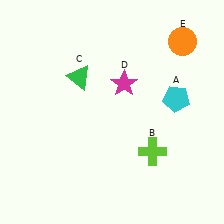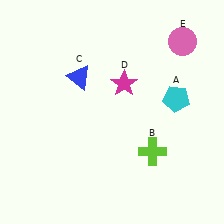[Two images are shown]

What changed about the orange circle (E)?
In Image 1, E is orange. In Image 2, it changed to pink.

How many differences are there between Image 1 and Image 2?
There are 2 differences between the two images.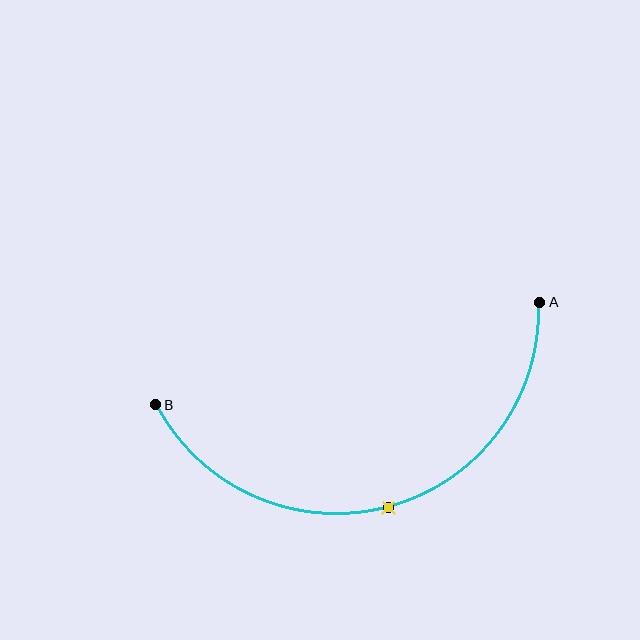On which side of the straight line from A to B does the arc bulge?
The arc bulges below the straight line connecting A and B.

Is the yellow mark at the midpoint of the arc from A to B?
Yes. The yellow mark lies on the arc at equal arc-length from both A and B — it is the arc midpoint.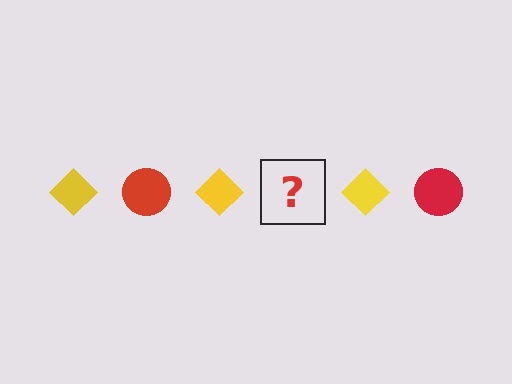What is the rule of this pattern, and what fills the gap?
The rule is that the pattern alternates between yellow diamond and red circle. The gap should be filled with a red circle.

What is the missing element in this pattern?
The missing element is a red circle.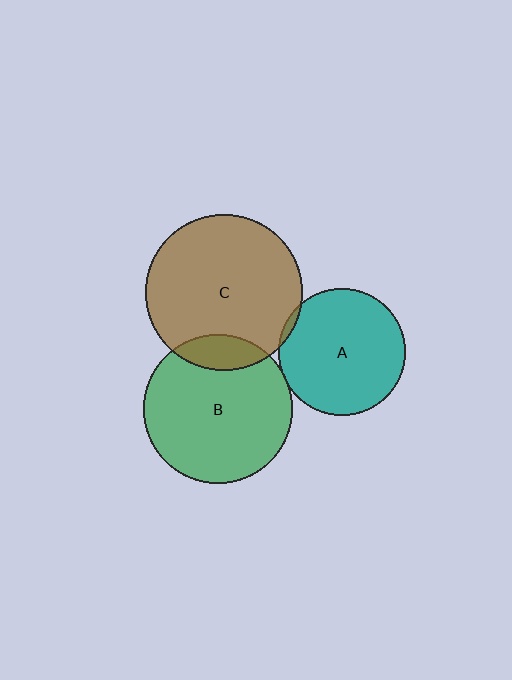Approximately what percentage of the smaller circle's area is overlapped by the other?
Approximately 5%.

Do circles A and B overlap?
Yes.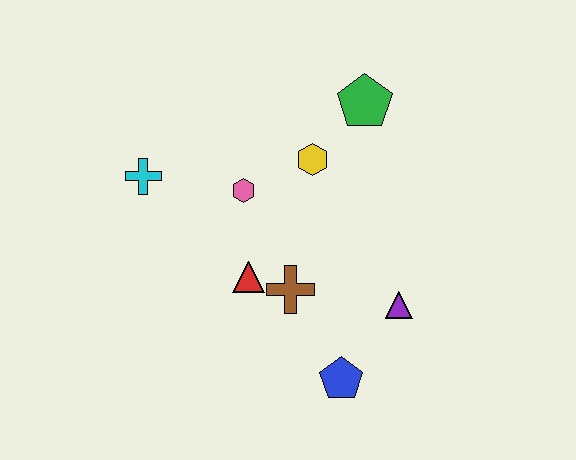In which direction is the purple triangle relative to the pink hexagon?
The purple triangle is to the right of the pink hexagon.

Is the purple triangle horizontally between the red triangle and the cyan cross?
No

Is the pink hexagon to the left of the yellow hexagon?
Yes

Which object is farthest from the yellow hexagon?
The blue pentagon is farthest from the yellow hexagon.